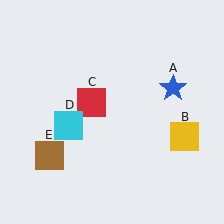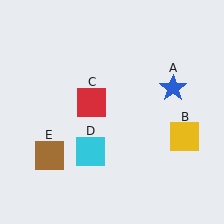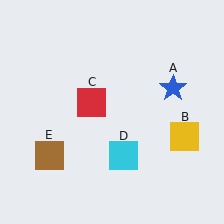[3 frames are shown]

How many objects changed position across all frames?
1 object changed position: cyan square (object D).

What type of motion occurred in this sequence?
The cyan square (object D) rotated counterclockwise around the center of the scene.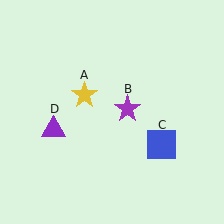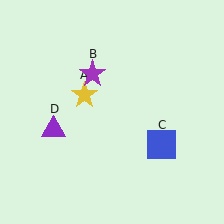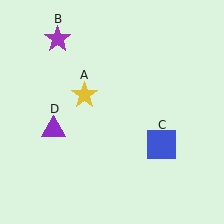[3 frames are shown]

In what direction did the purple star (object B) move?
The purple star (object B) moved up and to the left.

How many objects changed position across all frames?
1 object changed position: purple star (object B).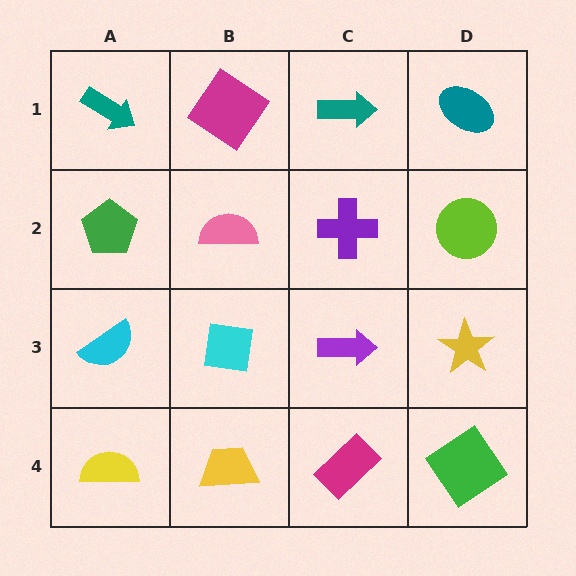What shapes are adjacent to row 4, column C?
A purple arrow (row 3, column C), a yellow trapezoid (row 4, column B), a green diamond (row 4, column D).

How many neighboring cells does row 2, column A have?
3.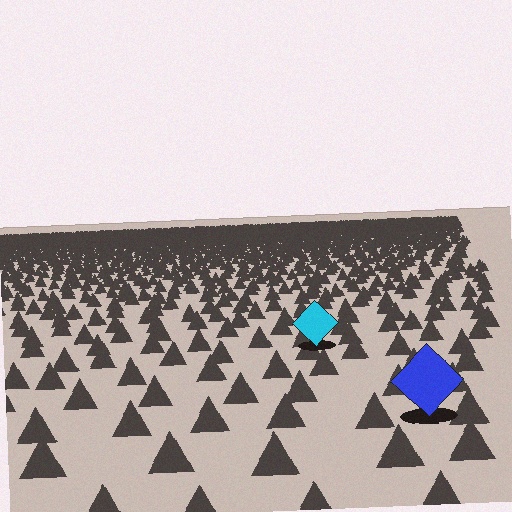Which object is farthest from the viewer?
The cyan diamond is farthest from the viewer. It appears smaller and the ground texture around it is denser.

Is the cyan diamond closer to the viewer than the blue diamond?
No. The blue diamond is closer — you can tell from the texture gradient: the ground texture is coarser near it.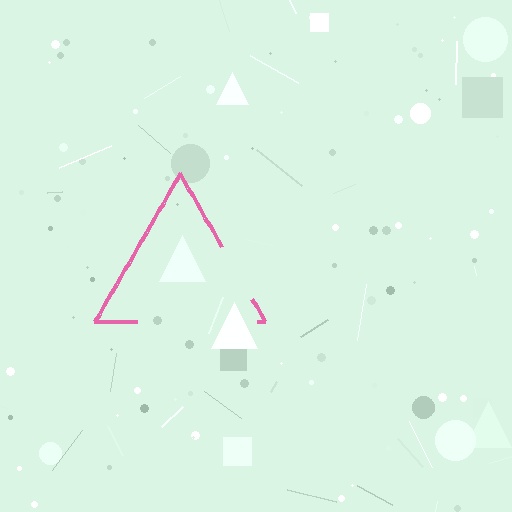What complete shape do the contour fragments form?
The contour fragments form a triangle.